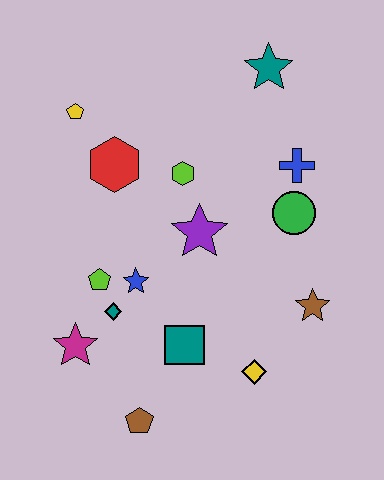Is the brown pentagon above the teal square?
No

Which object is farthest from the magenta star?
The teal star is farthest from the magenta star.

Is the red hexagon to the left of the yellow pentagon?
No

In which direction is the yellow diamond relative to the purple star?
The yellow diamond is below the purple star.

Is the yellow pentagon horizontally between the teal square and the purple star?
No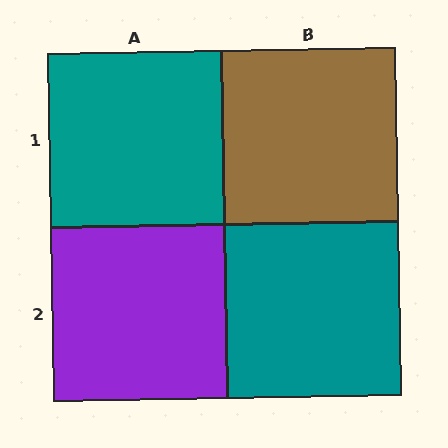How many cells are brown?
1 cell is brown.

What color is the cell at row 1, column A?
Teal.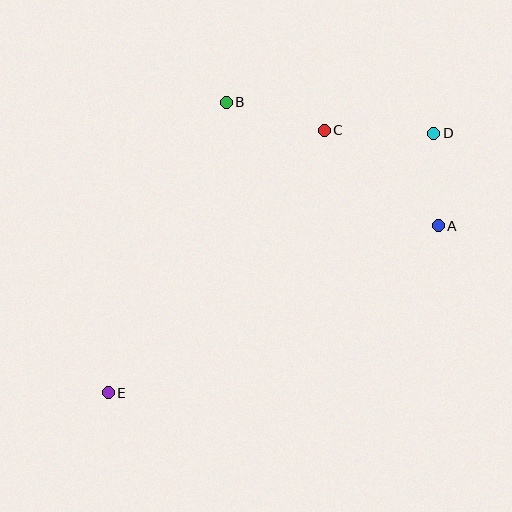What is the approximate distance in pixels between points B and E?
The distance between B and E is approximately 313 pixels.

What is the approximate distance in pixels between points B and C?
The distance between B and C is approximately 102 pixels.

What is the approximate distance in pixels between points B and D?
The distance between B and D is approximately 210 pixels.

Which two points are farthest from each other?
Points D and E are farthest from each other.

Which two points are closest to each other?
Points A and D are closest to each other.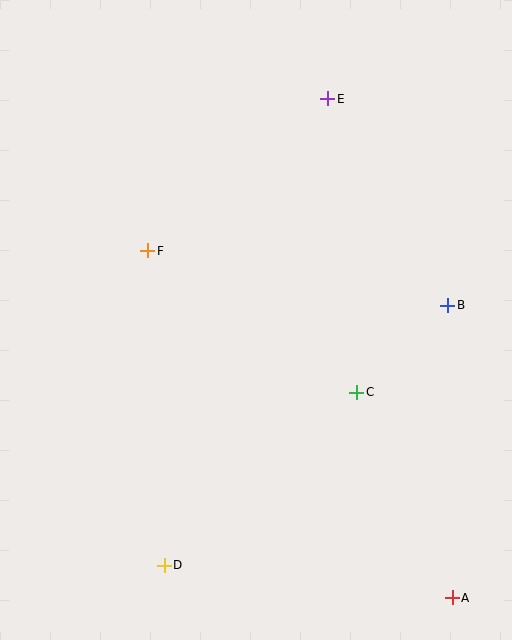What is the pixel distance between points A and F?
The distance between A and F is 462 pixels.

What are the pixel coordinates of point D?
Point D is at (164, 565).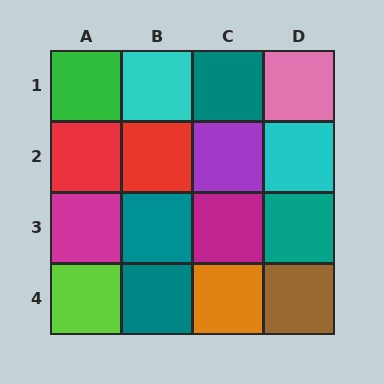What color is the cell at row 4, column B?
Teal.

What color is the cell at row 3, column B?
Teal.